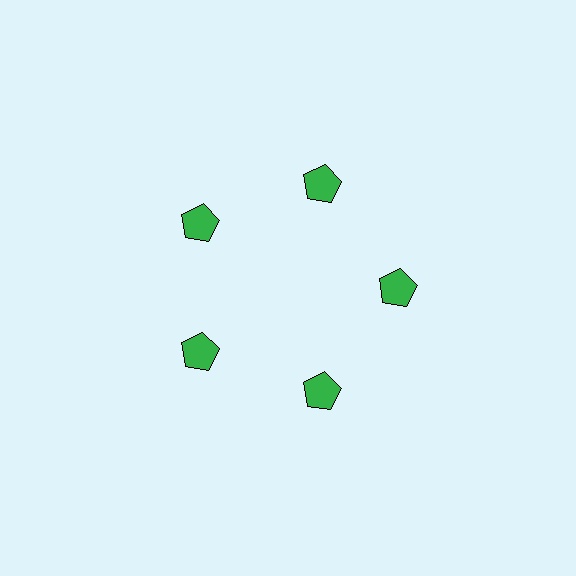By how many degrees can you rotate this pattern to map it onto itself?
The pattern maps onto itself every 72 degrees of rotation.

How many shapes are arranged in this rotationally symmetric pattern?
There are 5 shapes, arranged in 5 groups of 1.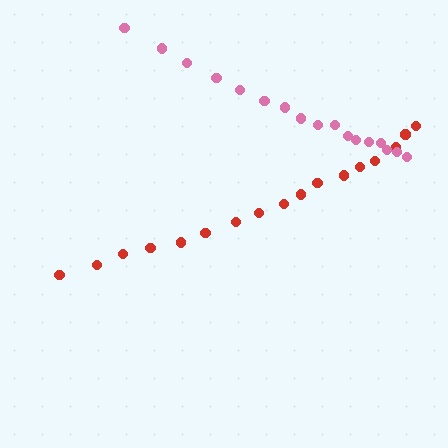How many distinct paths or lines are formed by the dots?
There are 2 distinct paths.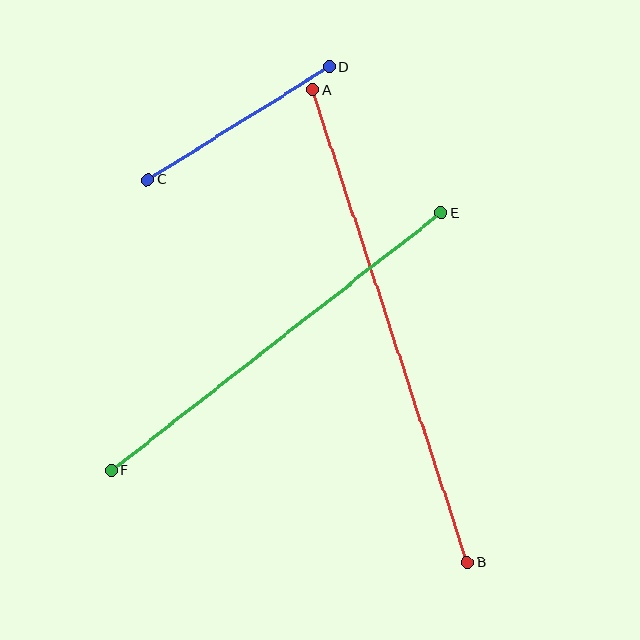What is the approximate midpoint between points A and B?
The midpoint is at approximately (390, 326) pixels.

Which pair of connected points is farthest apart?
Points A and B are farthest apart.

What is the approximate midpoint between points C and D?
The midpoint is at approximately (239, 123) pixels.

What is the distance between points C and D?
The distance is approximately 214 pixels.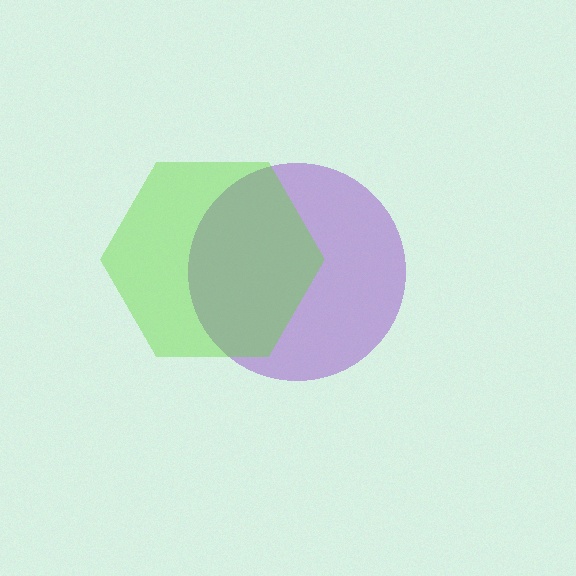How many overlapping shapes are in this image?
There are 2 overlapping shapes in the image.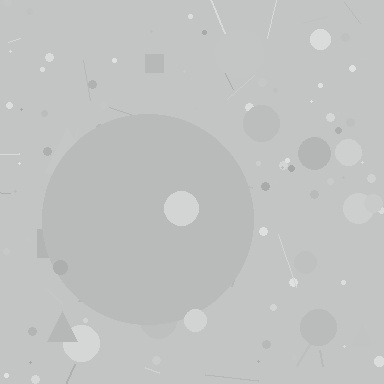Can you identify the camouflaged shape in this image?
The camouflaged shape is a circle.